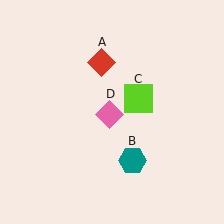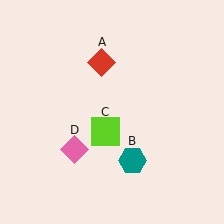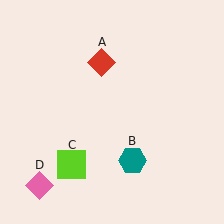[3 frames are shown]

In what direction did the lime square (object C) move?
The lime square (object C) moved down and to the left.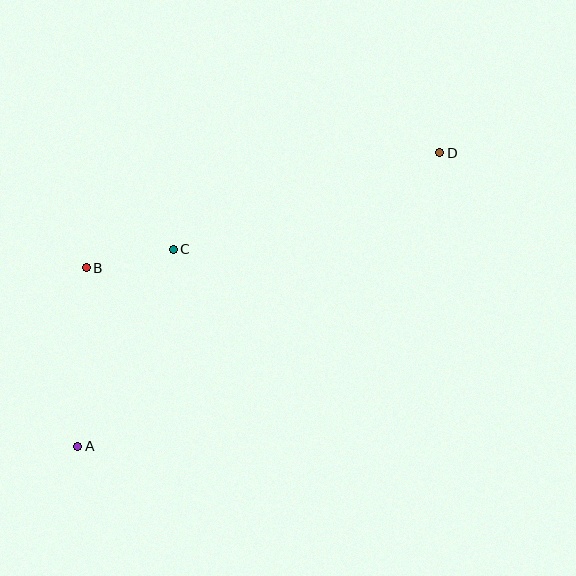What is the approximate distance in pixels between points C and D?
The distance between C and D is approximately 284 pixels.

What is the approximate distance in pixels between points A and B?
The distance between A and B is approximately 179 pixels.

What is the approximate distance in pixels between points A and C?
The distance between A and C is approximately 219 pixels.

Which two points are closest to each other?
Points B and C are closest to each other.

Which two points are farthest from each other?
Points A and D are farthest from each other.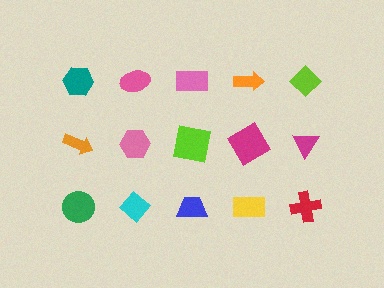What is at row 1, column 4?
An orange arrow.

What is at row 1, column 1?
A teal hexagon.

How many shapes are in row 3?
5 shapes.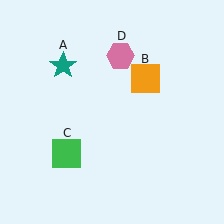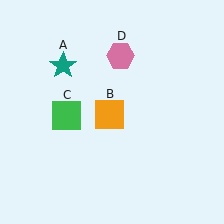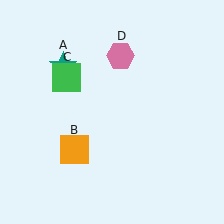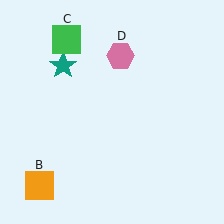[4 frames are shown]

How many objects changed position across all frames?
2 objects changed position: orange square (object B), green square (object C).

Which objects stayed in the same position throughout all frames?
Teal star (object A) and pink hexagon (object D) remained stationary.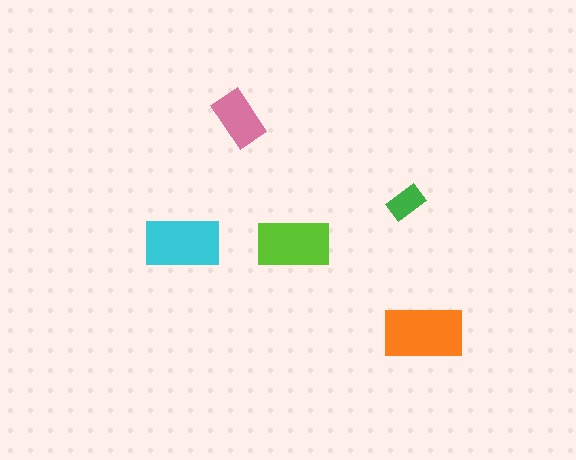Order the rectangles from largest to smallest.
the orange one, the cyan one, the lime one, the pink one, the green one.